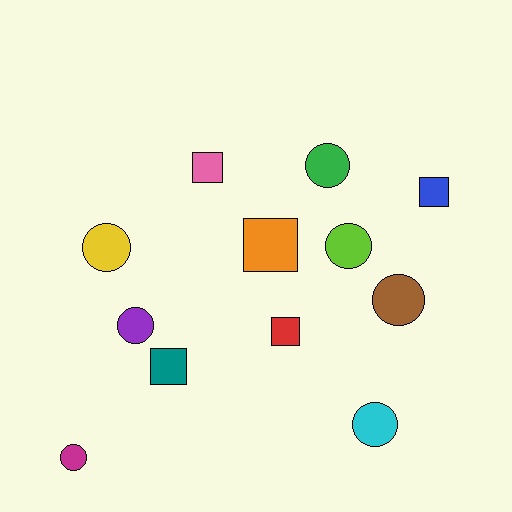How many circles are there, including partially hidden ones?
There are 7 circles.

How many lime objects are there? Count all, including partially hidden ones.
There is 1 lime object.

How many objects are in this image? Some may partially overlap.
There are 12 objects.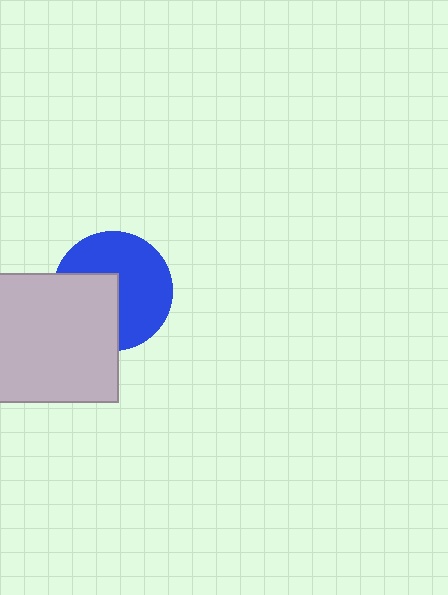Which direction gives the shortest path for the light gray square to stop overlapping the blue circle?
Moving toward the lower-left gives the shortest separation.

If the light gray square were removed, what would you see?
You would see the complete blue circle.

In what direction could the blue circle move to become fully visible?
The blue circle could move toward the upper-right. That would shift it out from behind the light gray square entirely.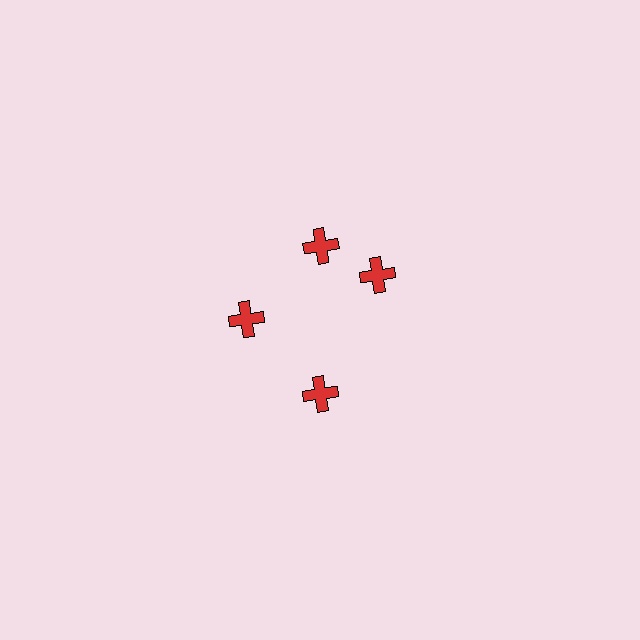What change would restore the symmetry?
The symmetry would be restored by rotating it back into even spacing with its neighbors so that all 4 crosses sit at equal angles and equal distance from the center.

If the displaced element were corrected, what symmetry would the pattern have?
It would have 4-fold rotational symmetry — the pattern would map onto itself every 90 degrees.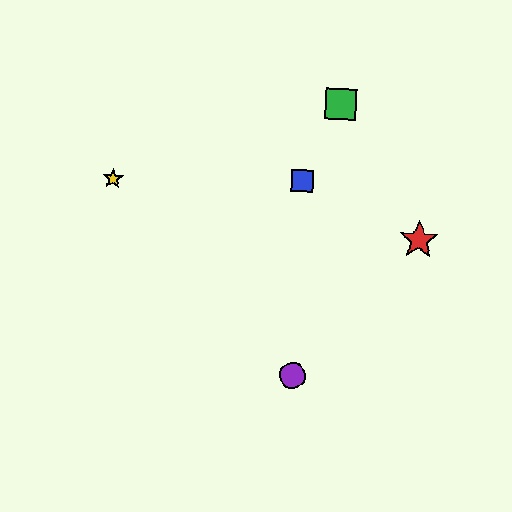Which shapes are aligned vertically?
The blue square, the purple circle are aligned vertically.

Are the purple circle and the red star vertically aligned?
No, the purple circle is at x≈292 and the red star is at x≈419.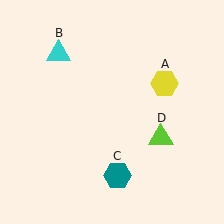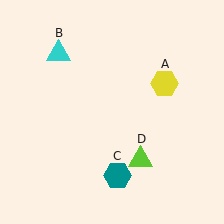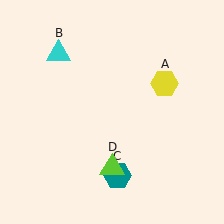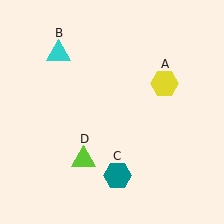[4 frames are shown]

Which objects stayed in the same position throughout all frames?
Yellow hexagon (object A) and cyan triangle (object B) and teal hexagon (object C) remained stationary.